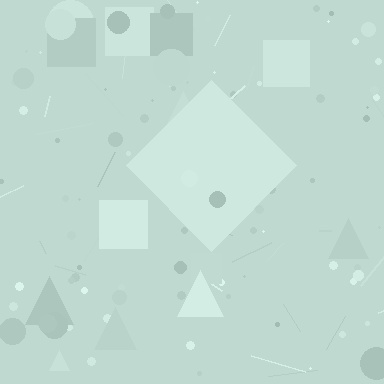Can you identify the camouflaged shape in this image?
The camouflaged shape is a diamond.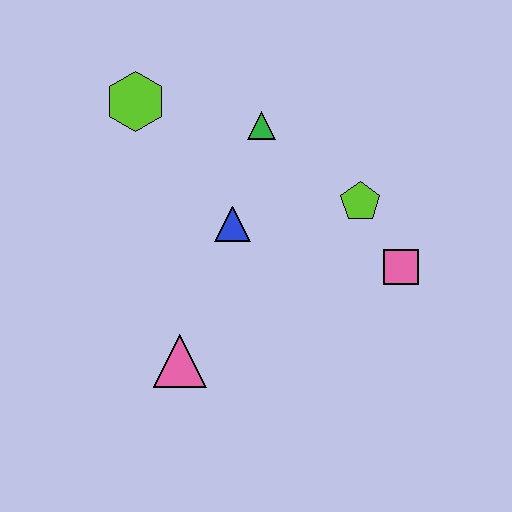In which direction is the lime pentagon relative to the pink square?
The lime pentagon is above the pink square.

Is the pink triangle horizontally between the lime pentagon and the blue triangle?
No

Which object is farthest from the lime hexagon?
The pink square is farthest from the lime hexagon.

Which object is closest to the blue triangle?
The green triangle is closest to the blue triangle.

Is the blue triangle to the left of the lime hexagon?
No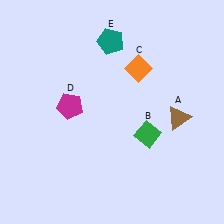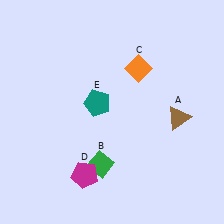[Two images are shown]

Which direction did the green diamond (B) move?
The green diamond (B) moved left.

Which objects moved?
The objects that moved are: the green diamond (B), the magenta pentagon (D), the teal pentagon (E).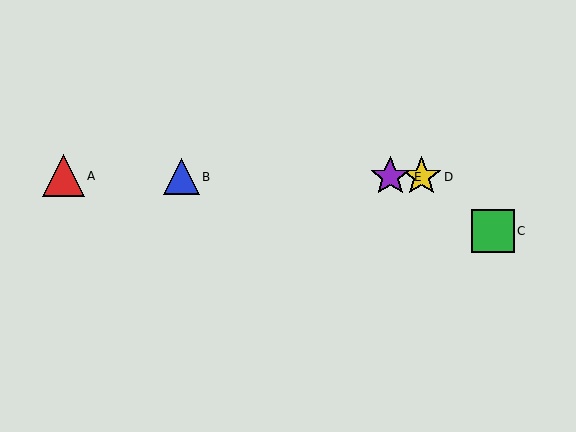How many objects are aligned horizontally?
4 objects (A, B, D, E) are aligned horizontally.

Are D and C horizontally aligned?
No, D is at y≈177 and C is at y≈230.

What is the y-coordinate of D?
Object D is at y≈177.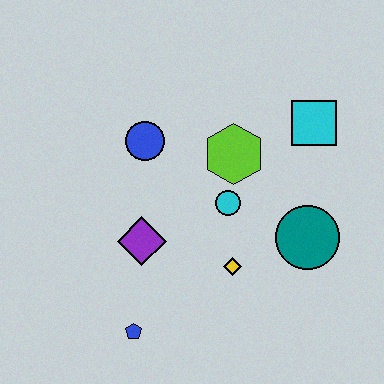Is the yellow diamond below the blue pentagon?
No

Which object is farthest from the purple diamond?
The cyan square is farthest from the purple diamond.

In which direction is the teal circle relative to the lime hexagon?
The teal circle is below the lime hexagon.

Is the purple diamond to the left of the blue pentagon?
No